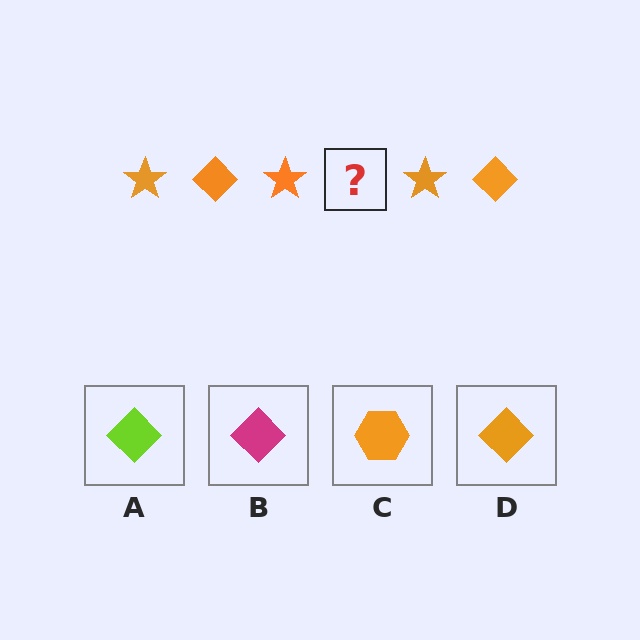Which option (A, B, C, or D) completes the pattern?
D.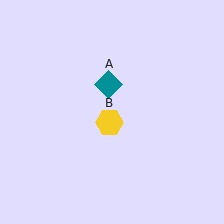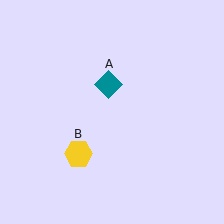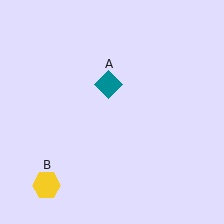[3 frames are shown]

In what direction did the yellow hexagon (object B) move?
The yellow hexagon (object B) moved down and to the left.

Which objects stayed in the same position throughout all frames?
Teal diamond (object A) remained stationary.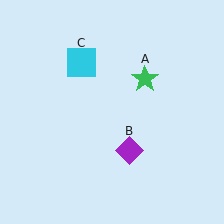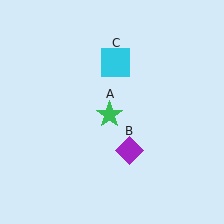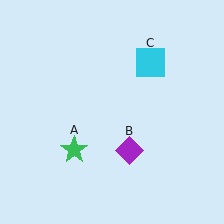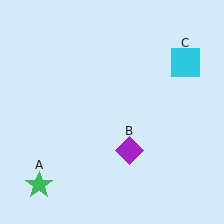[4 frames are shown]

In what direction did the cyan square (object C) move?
The cyan square (object C) moved right.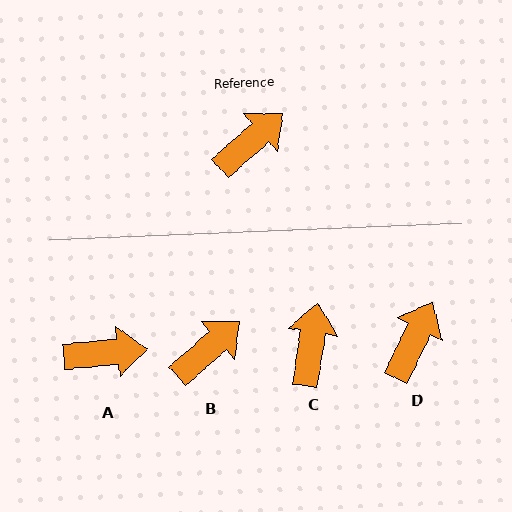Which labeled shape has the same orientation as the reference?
B.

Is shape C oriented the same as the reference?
No, it is off by about 39 degrees.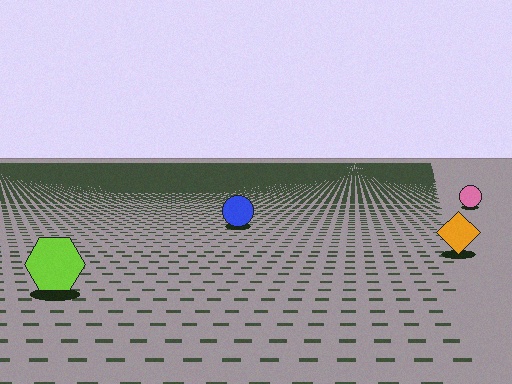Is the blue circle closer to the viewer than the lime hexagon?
No. The lime hexagon is closer — you can tell from the texture gradient: the ground texture is coarser near it.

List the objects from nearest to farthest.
From nearest to farthest: the lime hexagon, the orange diamond, the blue circle, the pink circle.